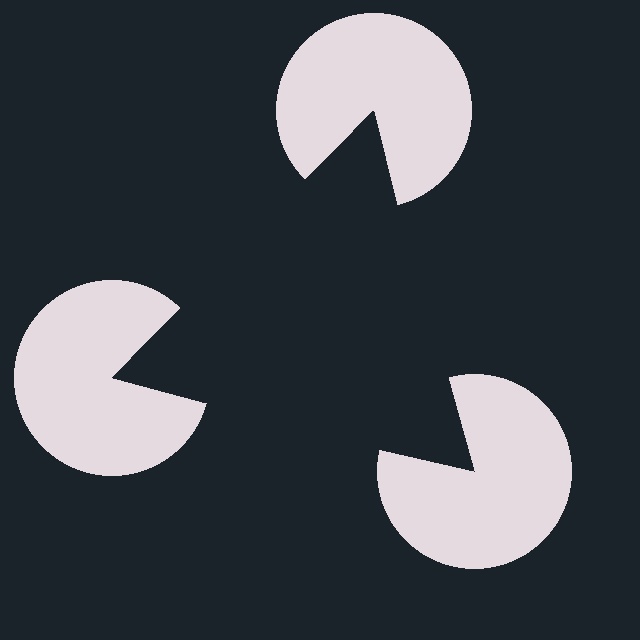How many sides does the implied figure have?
3 sides.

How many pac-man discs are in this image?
There are 3 — one at each vertex of the illusory triangle.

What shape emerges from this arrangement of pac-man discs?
An illusory triangle — its edges are inferred from the aligned wedge cuts in the pac-man discs, not physically drawn.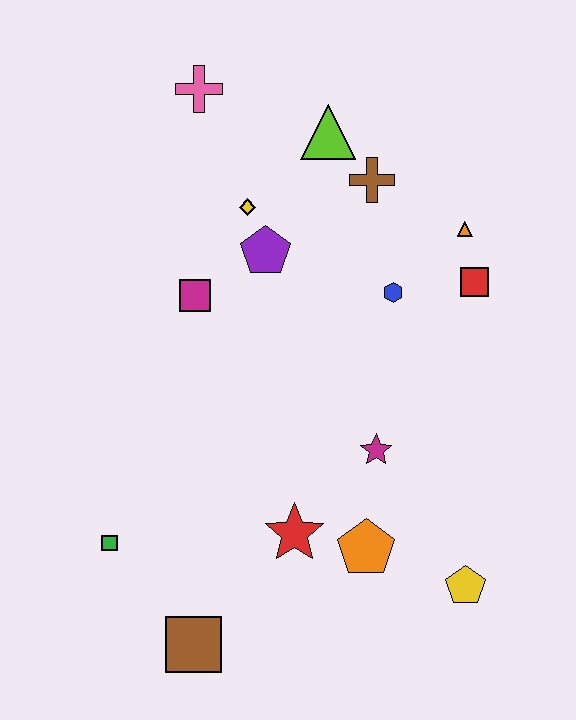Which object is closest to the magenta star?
The orange pentagon is closest to the magenta star.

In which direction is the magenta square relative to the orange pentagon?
The magenta square is above the orange pentagon.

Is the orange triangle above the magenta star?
Yes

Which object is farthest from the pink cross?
The yellow pentagon is farthest from the pink cross.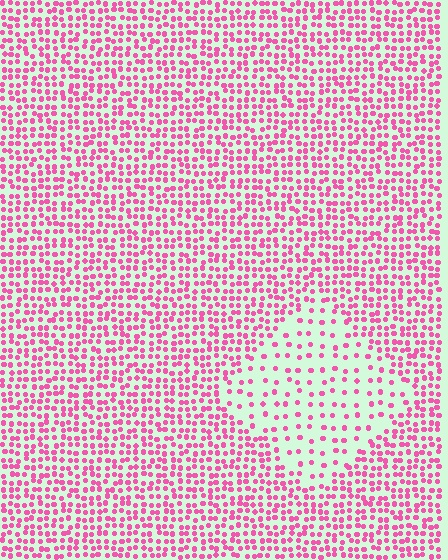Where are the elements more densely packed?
The elements are more densely packed outside the diamond boundary.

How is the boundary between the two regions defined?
The boundary is defined by a change in element density (approximately 2.5x ratio). All elements are the same color, size, and shape.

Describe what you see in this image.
The image contains small pink elements arranged at two different densities. A diamond-shaped region is visible where the elements are less densely packed than the surrounding area.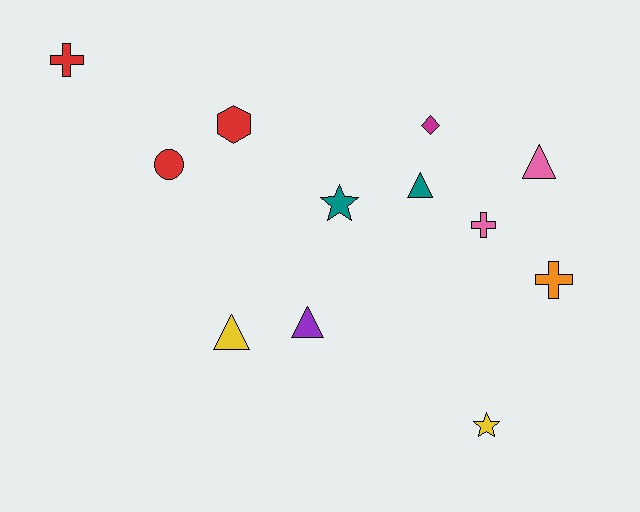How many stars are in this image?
There are 2 stars.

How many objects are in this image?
There are 12 objects.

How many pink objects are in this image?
There are 2 pink objects.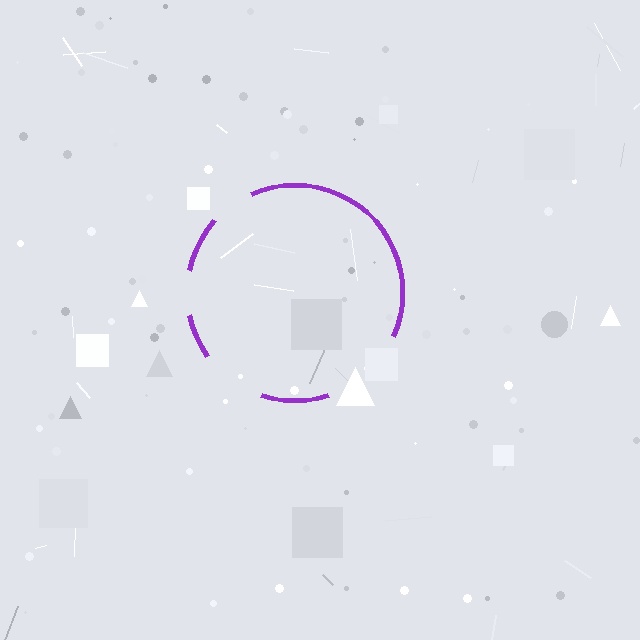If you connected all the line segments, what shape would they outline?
They would outline a circle.